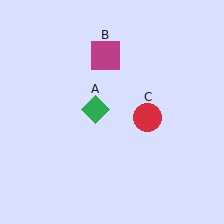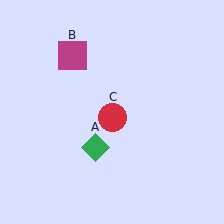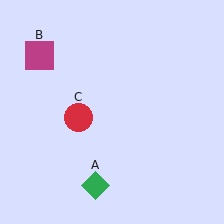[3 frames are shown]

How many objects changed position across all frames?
3 objects changed position: green diamond (object A), magenta square (object B), red circle (object C).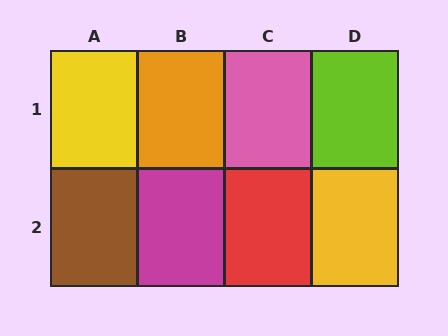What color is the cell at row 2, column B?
Magenta.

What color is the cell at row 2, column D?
Yellow.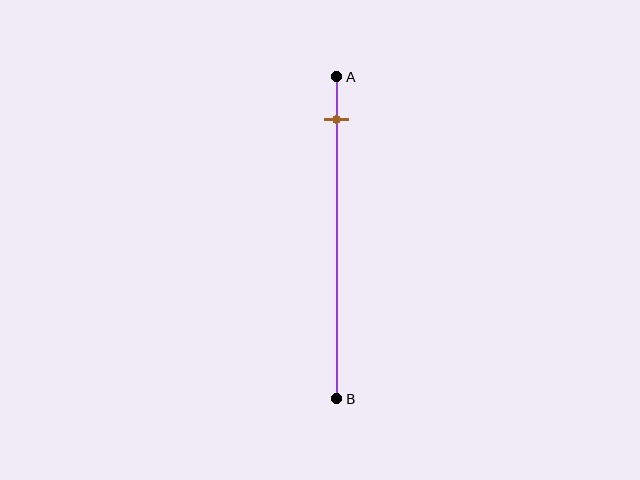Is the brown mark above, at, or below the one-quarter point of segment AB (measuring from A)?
The brown mark is above the one-quarter point of segment AB.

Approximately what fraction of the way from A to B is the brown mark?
The brown mark is approximately 15% of the way from A to B.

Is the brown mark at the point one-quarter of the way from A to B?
No, the mark is at about 15% from A, not at the 25% one-quarter point.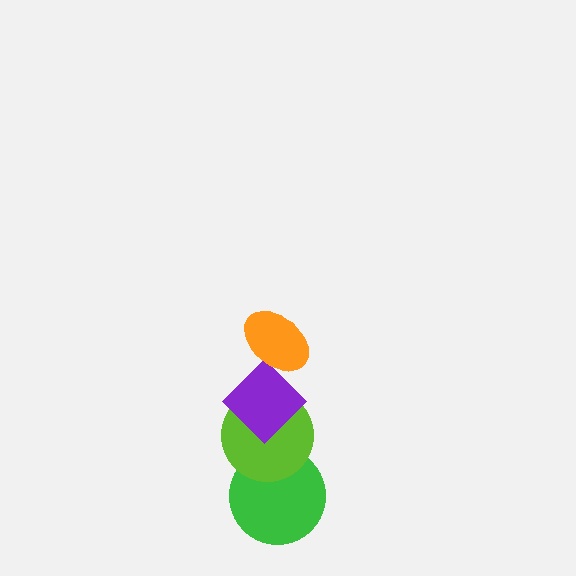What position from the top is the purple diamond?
The purple diamond is 2nd from the top.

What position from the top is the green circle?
The green circle is 4th from the top.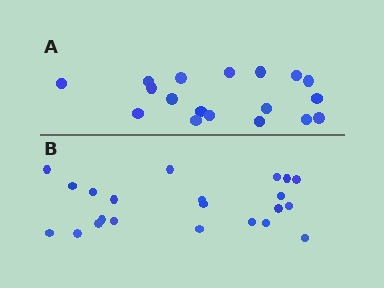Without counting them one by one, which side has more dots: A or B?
Region B (the bottom region) has more dots.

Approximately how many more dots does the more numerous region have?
Region B has about 4 more dots than region A.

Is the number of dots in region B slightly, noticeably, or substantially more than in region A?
Region B has only slightly more — the two regions are fairly close. The ratio is roughly 1.2 to 1.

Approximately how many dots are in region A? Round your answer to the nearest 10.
About 20 dots. (The exact count is 18, which rounds to 20.)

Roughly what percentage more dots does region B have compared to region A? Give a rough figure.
About 20% more.